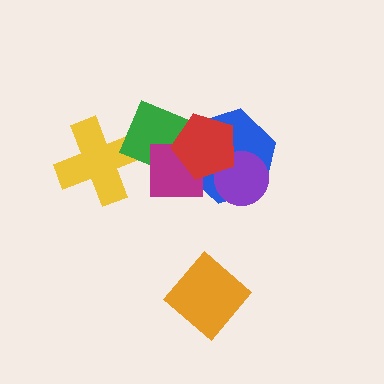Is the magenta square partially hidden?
Yes, it is partially covered by another shape.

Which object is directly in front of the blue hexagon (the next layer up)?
The magenta square is directly in front of the blue hexagon.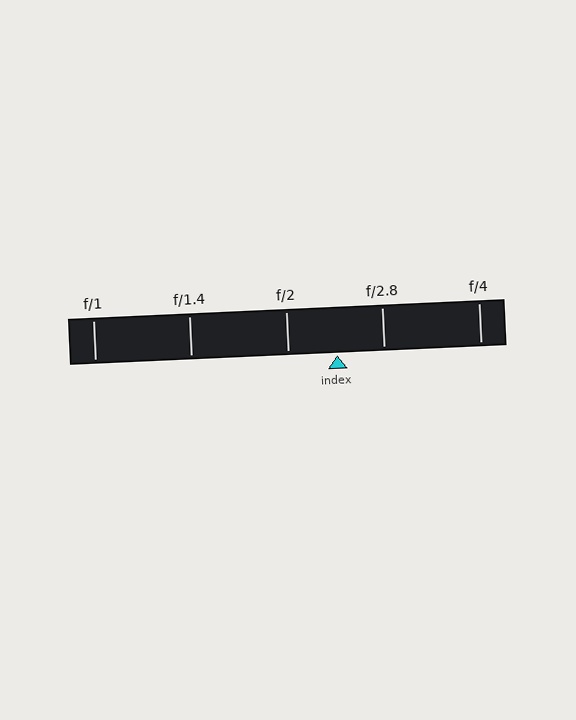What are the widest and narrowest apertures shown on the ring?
The widest aperture shown is f/1 and the narrowest is f/4.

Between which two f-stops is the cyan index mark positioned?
The index mark is between f/2 and f/2.8.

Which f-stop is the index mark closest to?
The index mark is closest to f/2.8.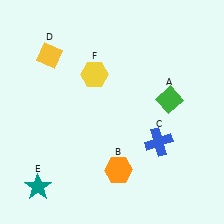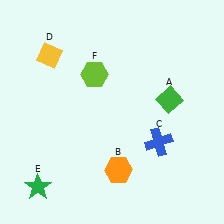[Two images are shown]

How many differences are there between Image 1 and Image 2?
There are 2 differences between the two images.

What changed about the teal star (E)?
In Image 1, E is teal. In Image 2, it changed to green.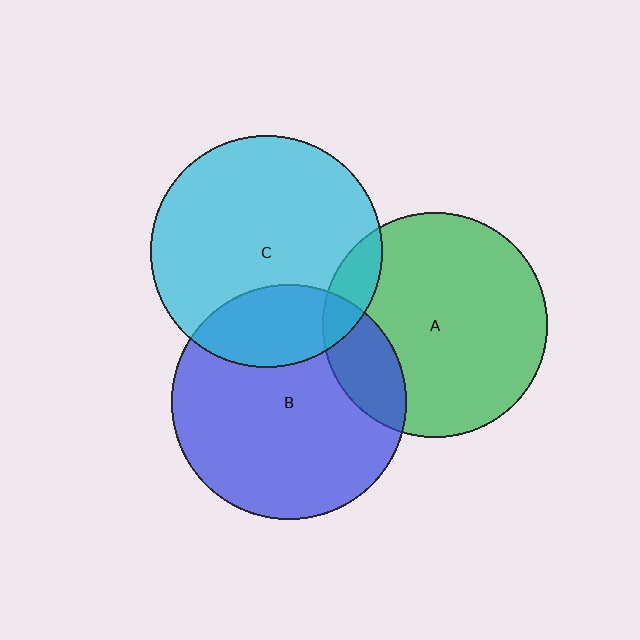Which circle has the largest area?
Circle B (blue).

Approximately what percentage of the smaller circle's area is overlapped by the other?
Approximately 10%.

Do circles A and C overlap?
Yes.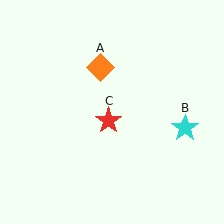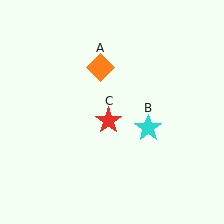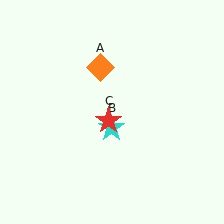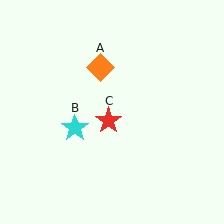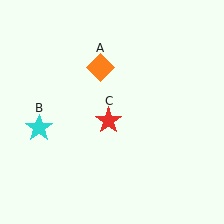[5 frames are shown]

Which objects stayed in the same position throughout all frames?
Orange diamond (object A) and red star (object C) remained stationary.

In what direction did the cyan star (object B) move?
The cyan star (object B) moved left.